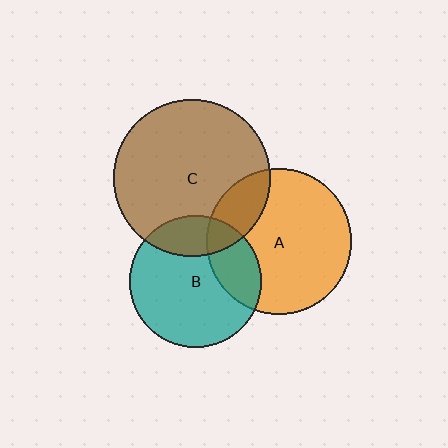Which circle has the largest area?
Circle C (brown).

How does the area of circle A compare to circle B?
Approximately 1.2 times.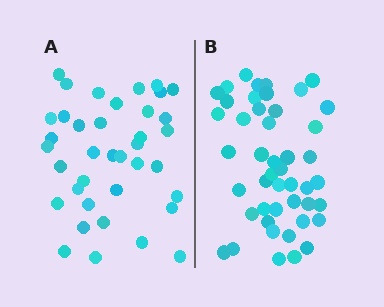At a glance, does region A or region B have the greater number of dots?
Region B (the right region) has more dots.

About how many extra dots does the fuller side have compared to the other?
Region B has roughly 8 or so more dots than region A.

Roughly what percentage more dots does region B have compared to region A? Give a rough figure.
About 20% more.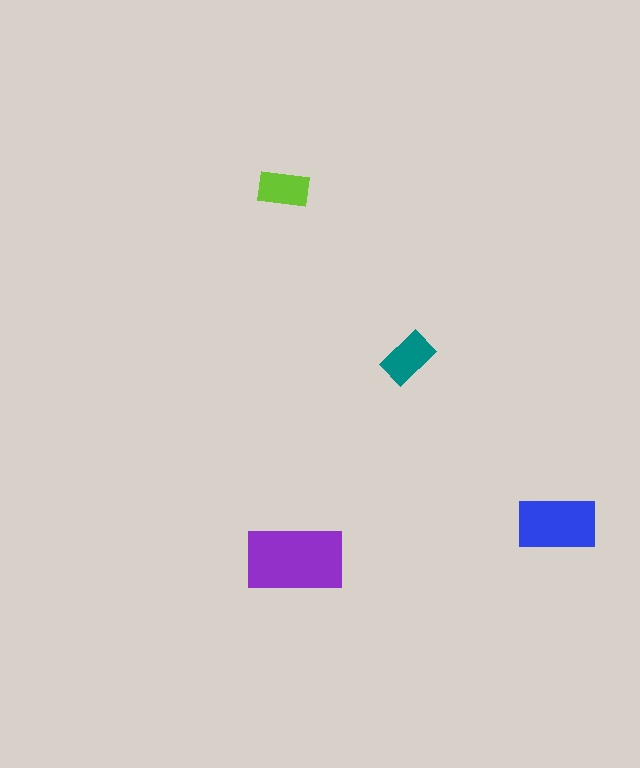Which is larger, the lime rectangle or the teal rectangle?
The teal one.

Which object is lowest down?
The purple rectangle is bottommost.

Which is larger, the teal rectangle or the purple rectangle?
The purple one.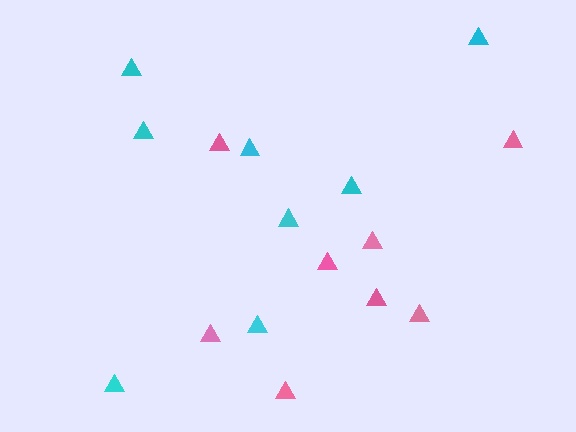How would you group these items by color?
There are 2 groups: one group of pink triangles (8) and one group of cyan triangles (8).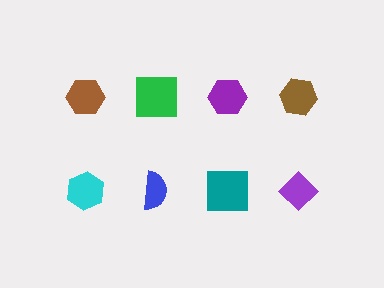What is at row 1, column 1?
A brown hexagon.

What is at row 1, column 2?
A green square.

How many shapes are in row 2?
4 shapes.